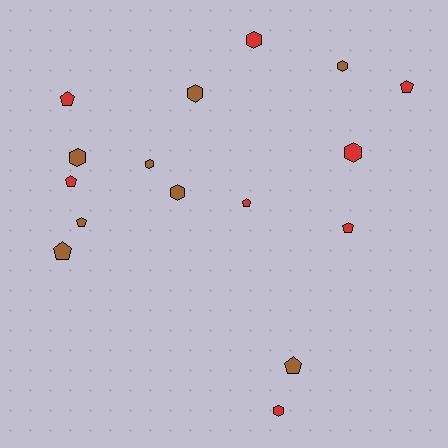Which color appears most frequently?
Brown, with 8 objects.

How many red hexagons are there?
There are 3 red hexagons.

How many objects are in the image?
There are 16 objects.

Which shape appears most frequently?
Hexagon, with 8 objects.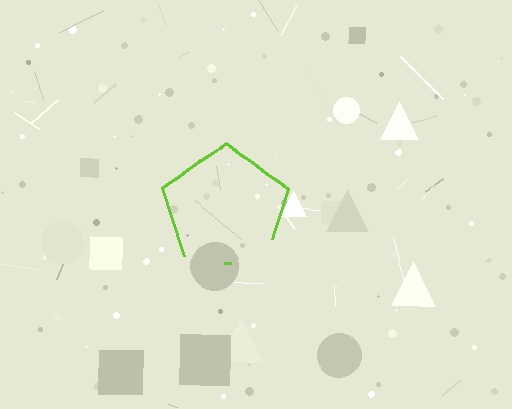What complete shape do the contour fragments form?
The contour fragments form a pentagon.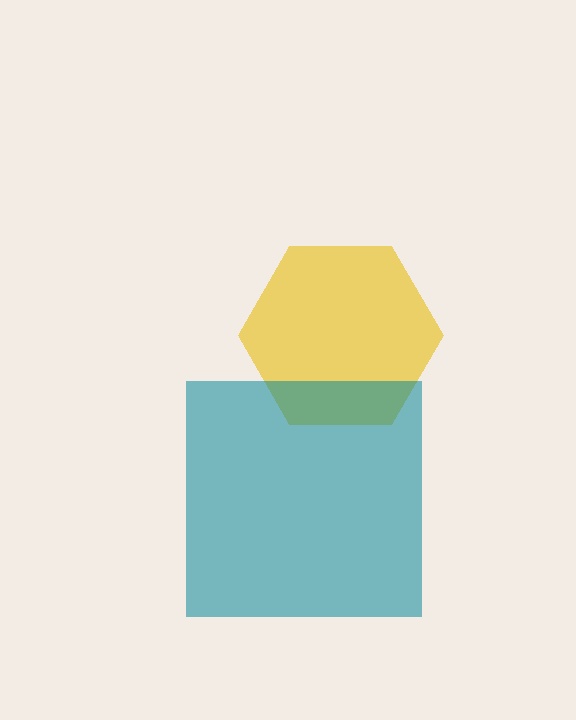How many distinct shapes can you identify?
There are 2 distinct shapes: a yellow hexagon, a teal square.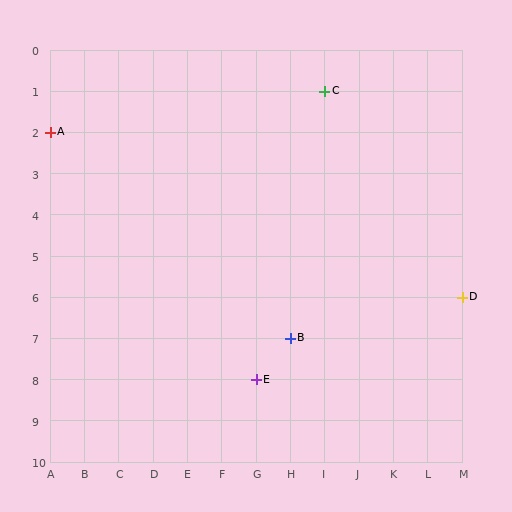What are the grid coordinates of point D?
Point D is at grid coordinates (M, 6).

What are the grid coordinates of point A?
Point A is at grid coordinates (A, 2).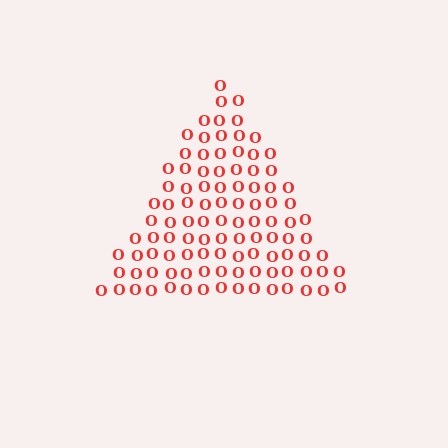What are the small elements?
The small elements are letter O's.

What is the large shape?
The large shape is a triangle.